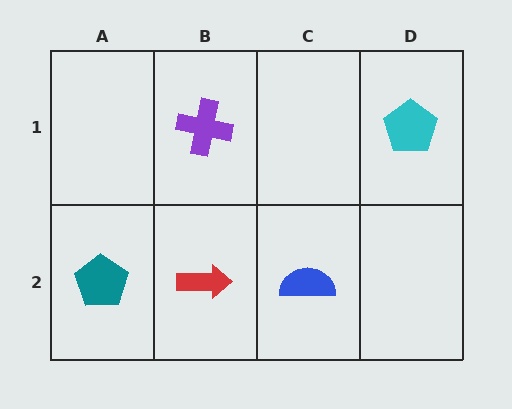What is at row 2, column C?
A blue semicircle.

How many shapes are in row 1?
2 shapes.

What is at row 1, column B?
A purple cross.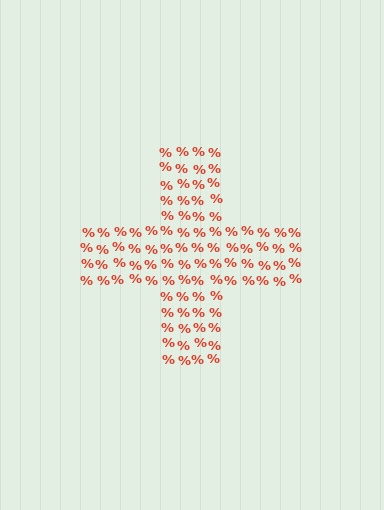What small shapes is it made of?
It is made of small percent signs.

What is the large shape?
The large shape is a cross.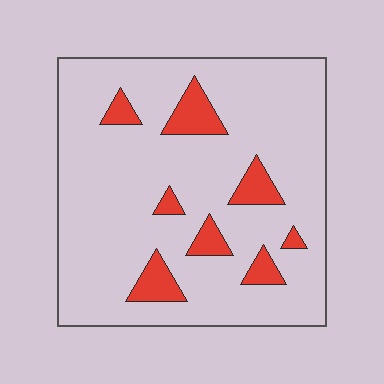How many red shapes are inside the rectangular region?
8.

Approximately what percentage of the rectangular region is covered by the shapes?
Approximately 15%.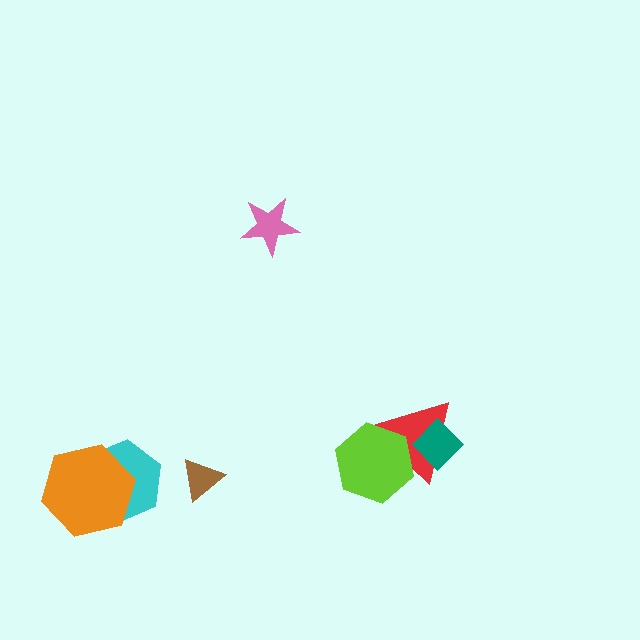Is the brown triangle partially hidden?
No, no other shape covers it.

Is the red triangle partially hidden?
Yes, it is partially covered by another shape.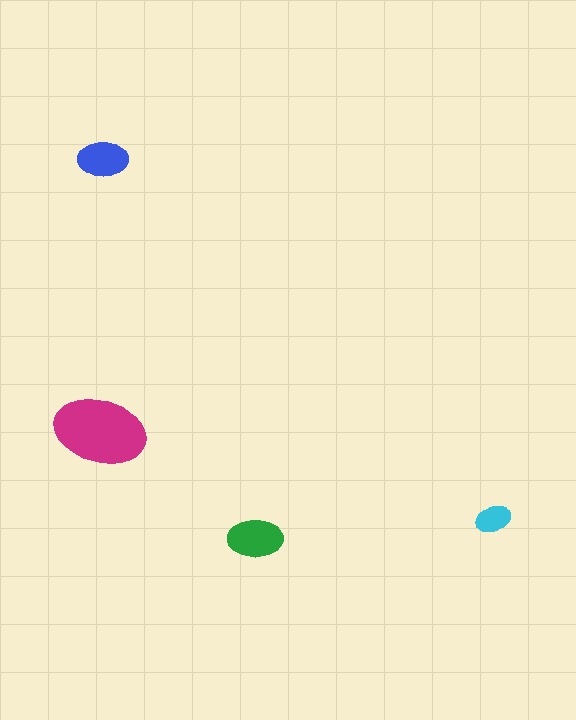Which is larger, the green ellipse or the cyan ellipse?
The green one.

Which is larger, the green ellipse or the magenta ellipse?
The magenta one.